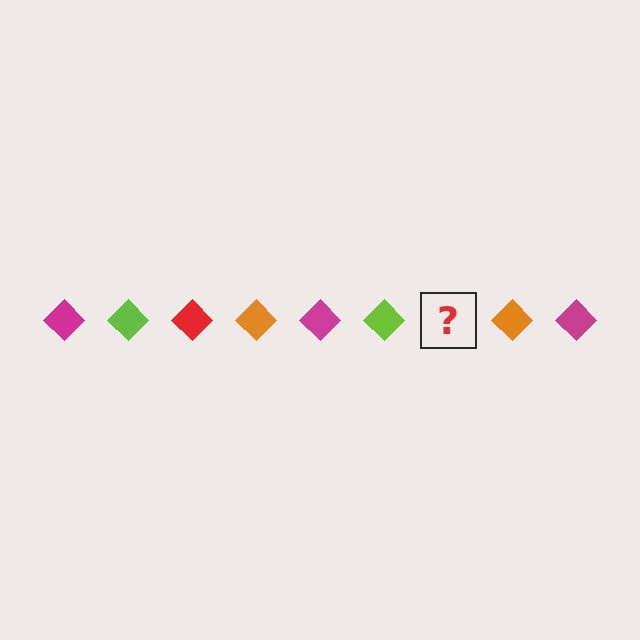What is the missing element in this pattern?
The missing element is a red diamond.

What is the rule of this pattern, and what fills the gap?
The rule is that the pattern cycles through magenta, lime, red, orange diamonds. The gap should be filled with a red diamond.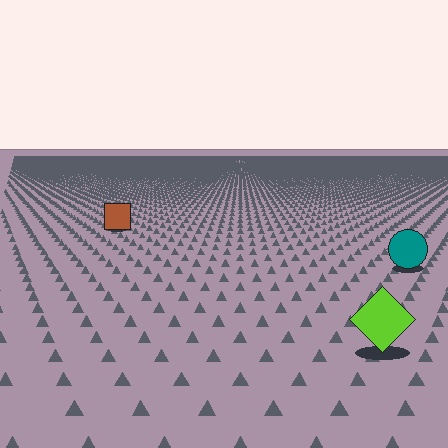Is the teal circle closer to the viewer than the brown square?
Yes. The teal circle is closer — you can tell from the texture gradient: the ground texture is coarser near it.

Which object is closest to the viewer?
The lime diamond is closest. The texture marks near it are larger and more spread out.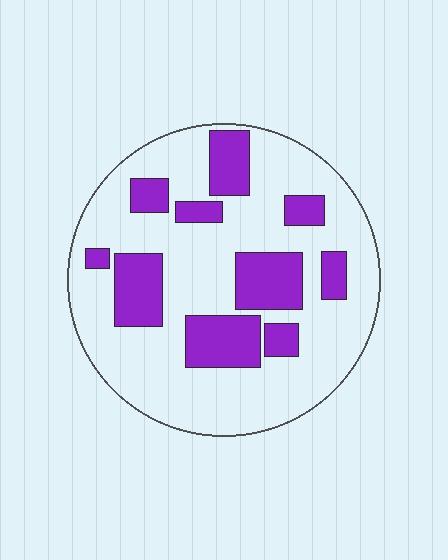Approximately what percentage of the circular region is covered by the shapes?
Approximately 25%.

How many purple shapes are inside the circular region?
10.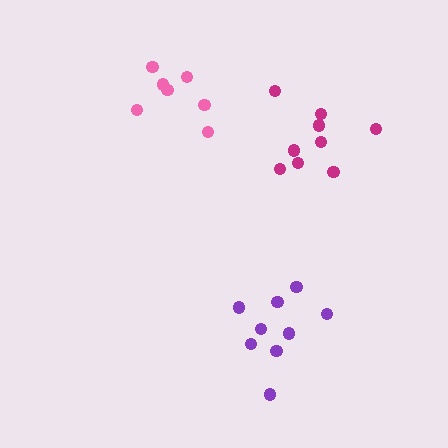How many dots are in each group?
Group 1: 7 dots, Group 2: 9 dots, Group 3: 9 dots (25 total).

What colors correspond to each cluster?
The clusters are colored: pink, purple, magenta.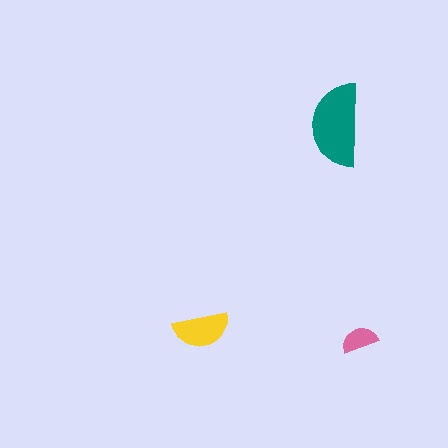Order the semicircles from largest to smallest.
the teal one, the yellow one, the pink one.